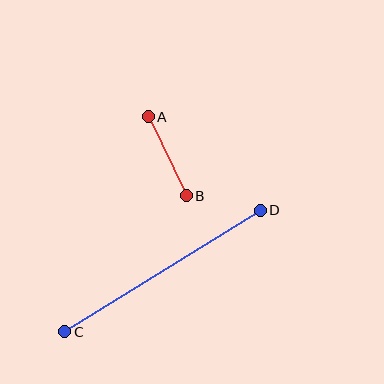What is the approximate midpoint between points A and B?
The midpoint is at approximately (167, 156) pixels.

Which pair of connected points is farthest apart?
Points C and D are farthest apart.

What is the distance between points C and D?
The distance is approximately 230 pixels.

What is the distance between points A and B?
The distance is approximately 87 pixels.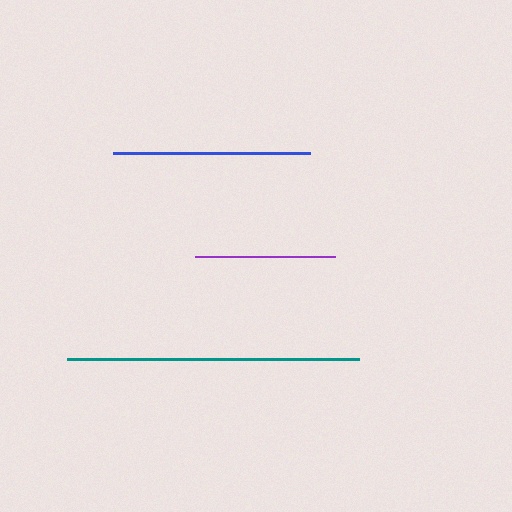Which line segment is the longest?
The teal line is the longest at approximately 292 pixels.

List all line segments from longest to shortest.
From longest to shortest: teal, blue, purple.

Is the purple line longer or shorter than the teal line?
The teal line is longer than the purple line.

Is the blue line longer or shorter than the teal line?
The teal line is longer than the blue line.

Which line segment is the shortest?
The purple line is the shortest at approximately 140 pixels.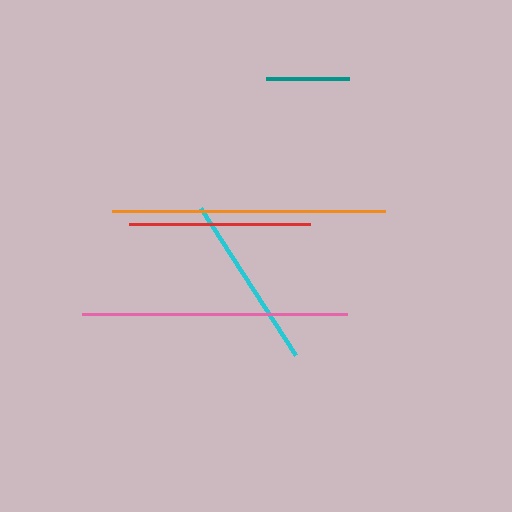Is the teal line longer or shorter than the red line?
The red line is longer than the teal line.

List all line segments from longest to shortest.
From longest to shortest: orange, pink, red, cyan, teal.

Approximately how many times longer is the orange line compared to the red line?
The orange line is approximately 1.5 times the length of the red line.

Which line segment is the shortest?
The teal line is the shortest at approximately 83 pixels.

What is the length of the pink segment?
The pink segment is approximately 265 pixels long.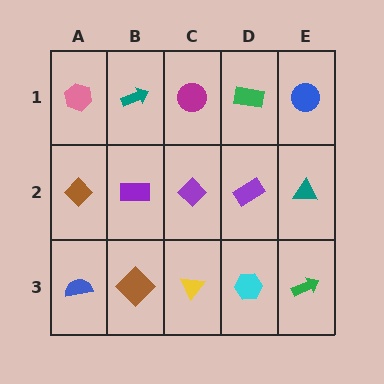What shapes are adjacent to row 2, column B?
A teal arrow (row 1, column B), a brown diamond (row 3, column B), a brown diamond (row 2, column A), a purple diamond (row 2, column C).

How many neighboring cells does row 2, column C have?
4.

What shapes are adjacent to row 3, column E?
A teal triangle (row 2, column E), a cyan hexagon (row 3, column D).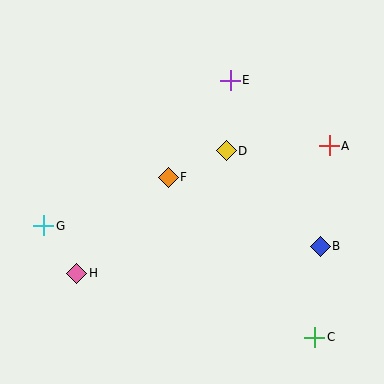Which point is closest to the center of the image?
Point F at (168, 177) is closest to the center.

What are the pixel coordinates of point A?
Point A is at (329, 146).